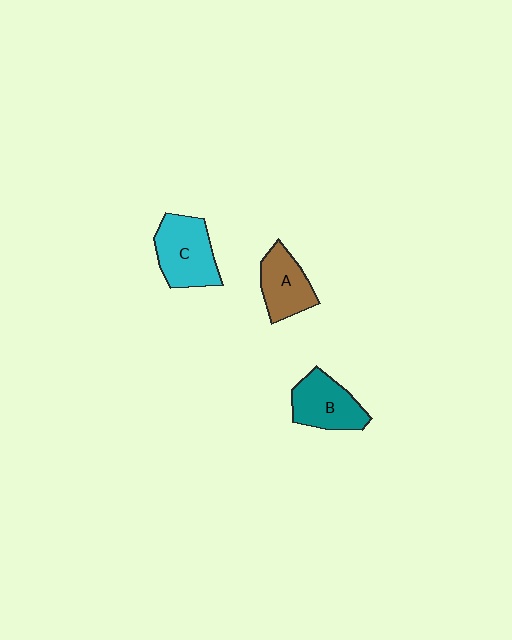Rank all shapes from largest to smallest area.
From largest to smallest: C (cyan), B (teal), A (brown).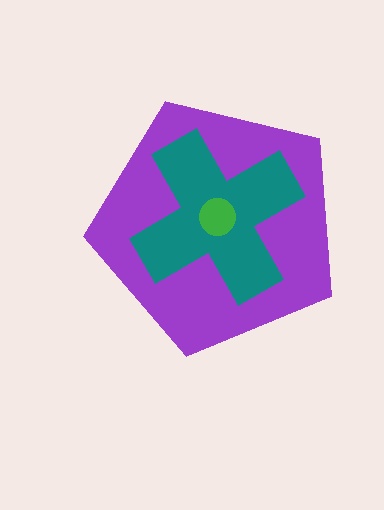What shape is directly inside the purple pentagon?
The teal cross.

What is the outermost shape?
The purple pentagon.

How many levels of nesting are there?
3.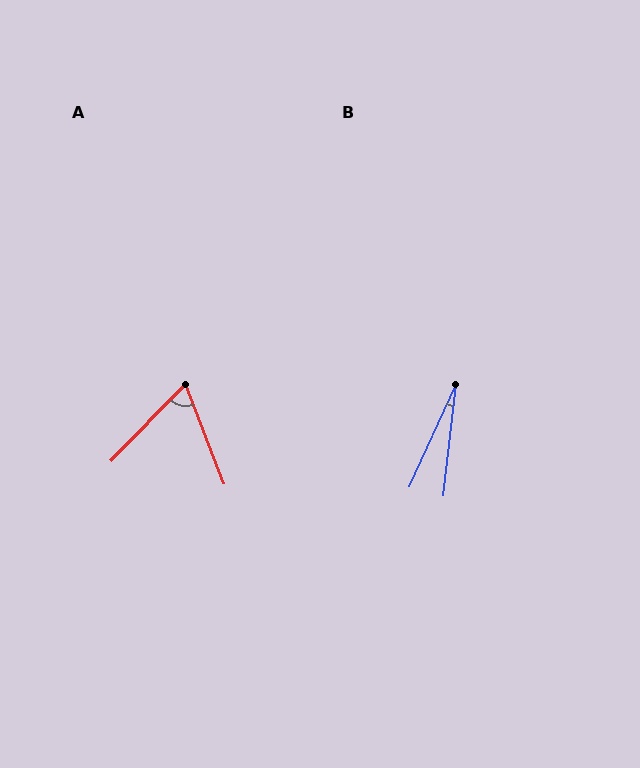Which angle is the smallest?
B, at approximately 18 degrees.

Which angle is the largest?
A, at approximately 66 degrees.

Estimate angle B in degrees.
Approximately 18 degrees.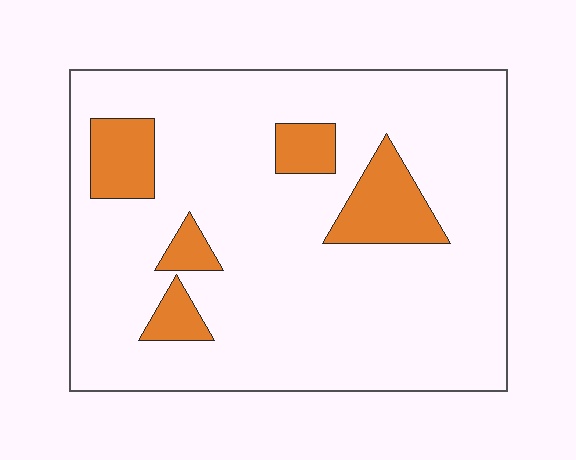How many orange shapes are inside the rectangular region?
5.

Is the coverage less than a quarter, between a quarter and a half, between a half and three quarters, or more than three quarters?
Less than a quarter.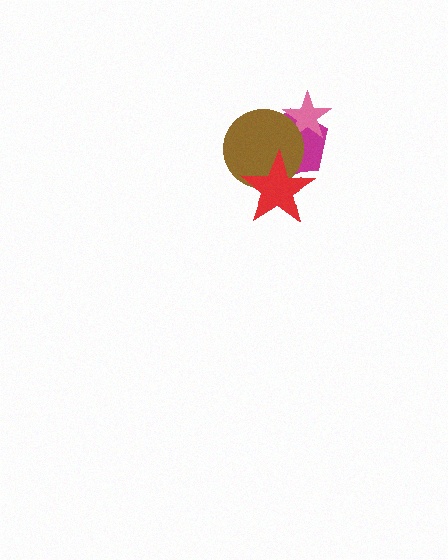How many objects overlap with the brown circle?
3 objects overlap with the brown circle.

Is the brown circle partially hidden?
Yes, it is partially covered by another shape.